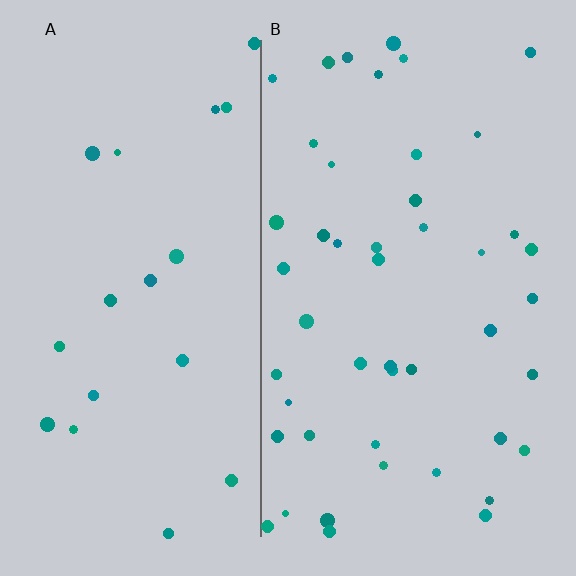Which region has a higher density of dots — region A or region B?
B (the right).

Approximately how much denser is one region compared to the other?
Approximately 2.4× — region B over region A.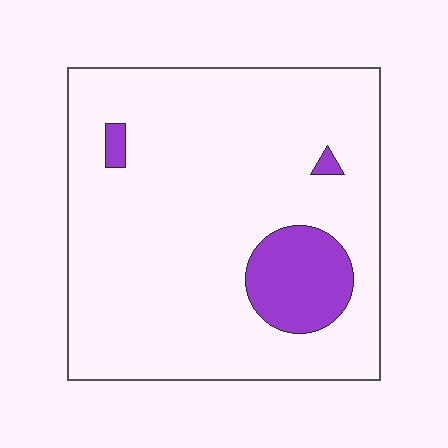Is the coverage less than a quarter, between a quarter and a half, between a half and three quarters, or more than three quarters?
Less than a quarter.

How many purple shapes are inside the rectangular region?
3.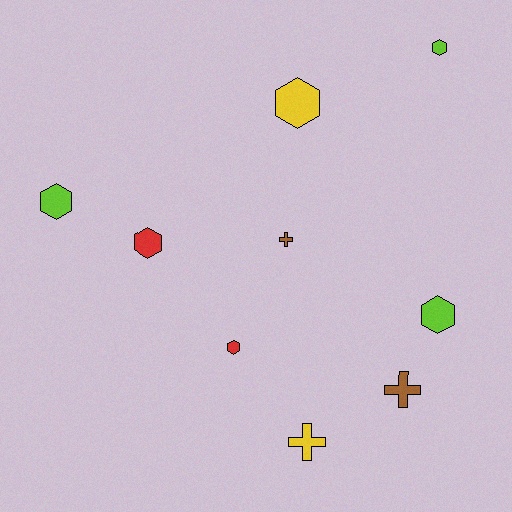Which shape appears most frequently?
Hexagon, with 6 objects.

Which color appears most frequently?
Lime, with 3 objects.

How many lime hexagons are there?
There are 3 lime hexagons.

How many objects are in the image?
There are 9 objects.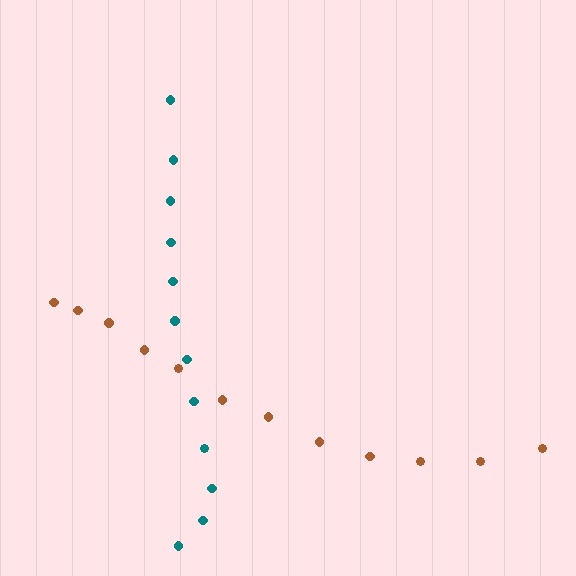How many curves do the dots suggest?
There are 2 distinct paths.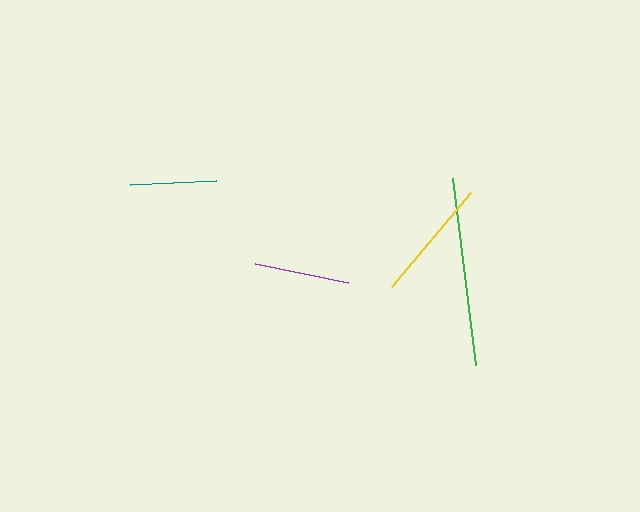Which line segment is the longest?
The green line is the longest at approximately 188 pixels.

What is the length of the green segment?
The green segment is approximately 188 pixels long.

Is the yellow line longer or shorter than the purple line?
The yellow line is longer than the purple line.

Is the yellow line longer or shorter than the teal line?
The yellow line is longer than the teal line.